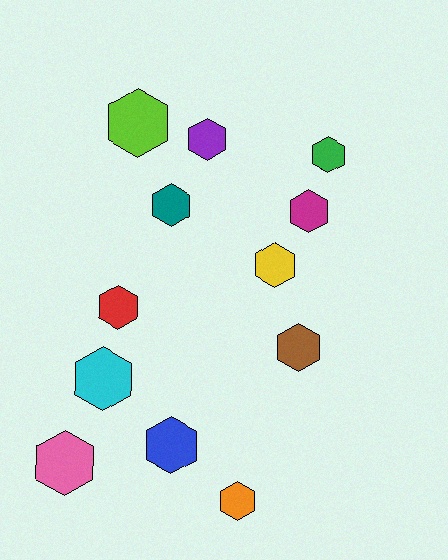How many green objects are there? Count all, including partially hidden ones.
There is 1 green object.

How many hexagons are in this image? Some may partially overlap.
There are 12 hexagons.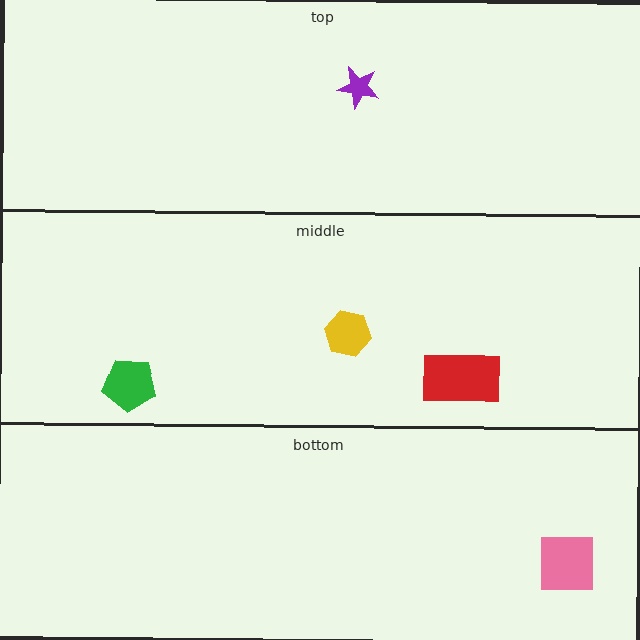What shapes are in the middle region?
The red rectangle, the yellow hexagon, the green pentagon.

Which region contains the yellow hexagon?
The middle region.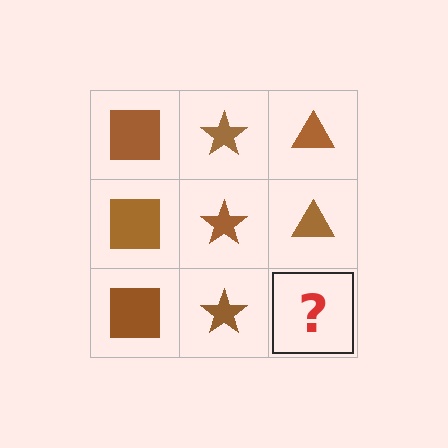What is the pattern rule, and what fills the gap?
The rule is that each column has a consistent shape. The gap should be filled with a brown triangle.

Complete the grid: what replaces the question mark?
The question mark should be replaced with a brown triangle.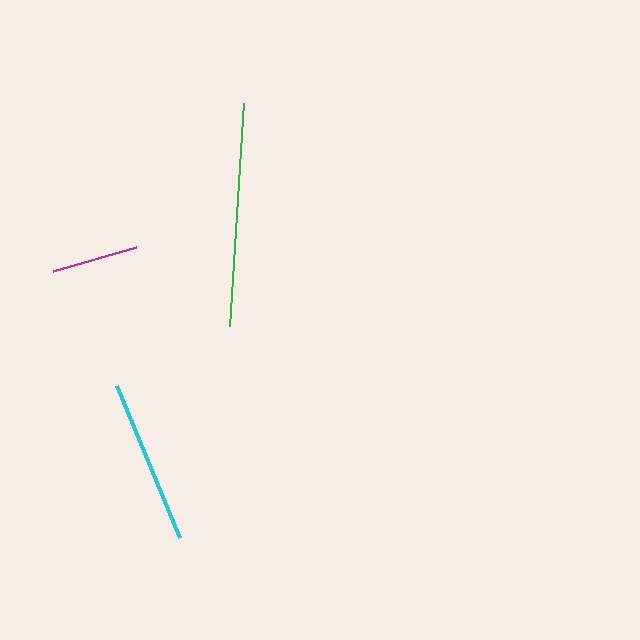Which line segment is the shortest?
The magenta line is the shortest at approximately 86 pixels.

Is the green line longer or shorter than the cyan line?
The green line is longer than the cyan line.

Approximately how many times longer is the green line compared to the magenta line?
The green line is approximately 2.6 times the length of the magenta line.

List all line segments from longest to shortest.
From longest to shortest: green, cyan, magenta.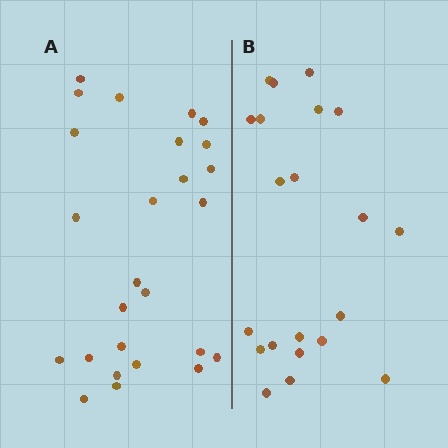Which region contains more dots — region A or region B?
Region A (the left region) has more dots.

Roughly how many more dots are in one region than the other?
Region A has about 5 more dots than region B.